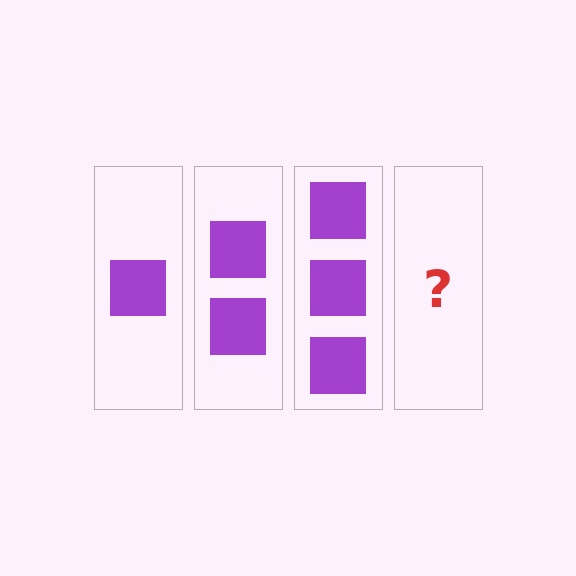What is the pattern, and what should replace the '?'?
The pattern is that each step adds one more square. The '?' should be 4 squares.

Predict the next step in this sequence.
The next step is 4 squares.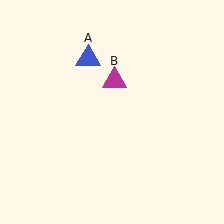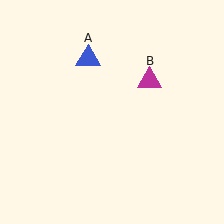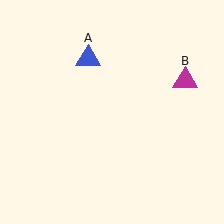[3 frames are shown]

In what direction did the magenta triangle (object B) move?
The magenta triangle (object B) moved right.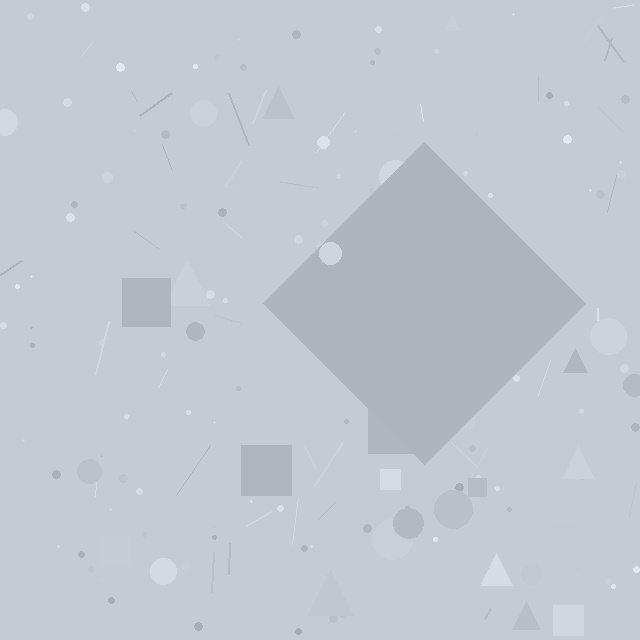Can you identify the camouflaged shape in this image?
The camouflaged shape is a diamond.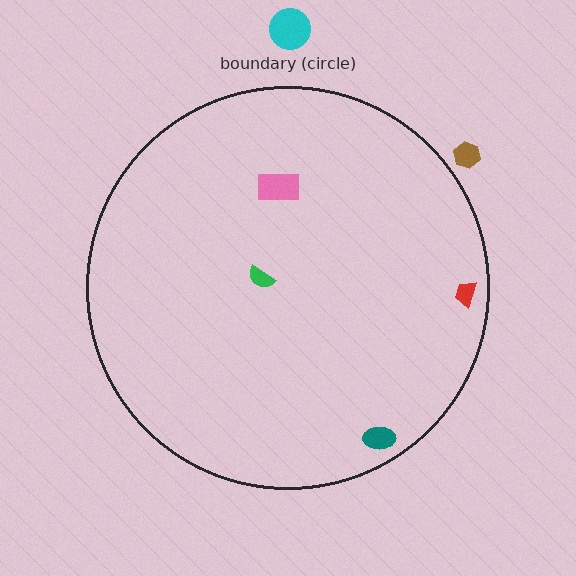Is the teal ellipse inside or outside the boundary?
Inside.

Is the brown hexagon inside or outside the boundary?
Outside.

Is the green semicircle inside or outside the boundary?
Inside.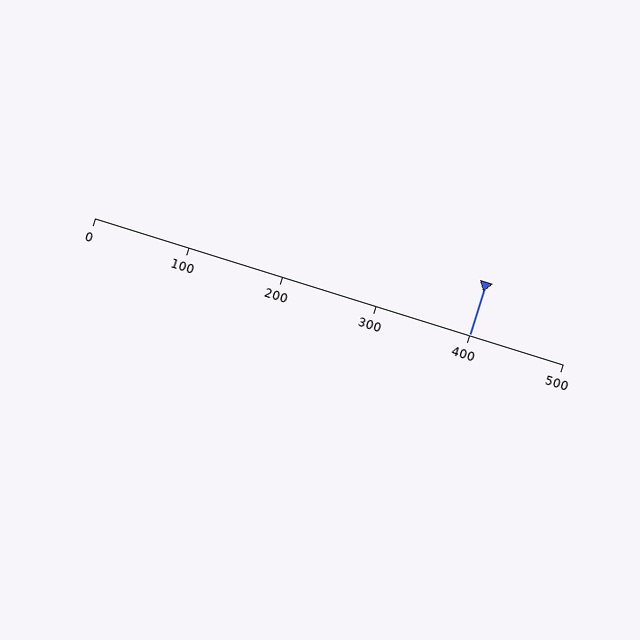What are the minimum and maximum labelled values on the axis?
The axis runs from 0 to 500.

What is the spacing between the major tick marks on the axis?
The major ticks are spaced 100 apart.